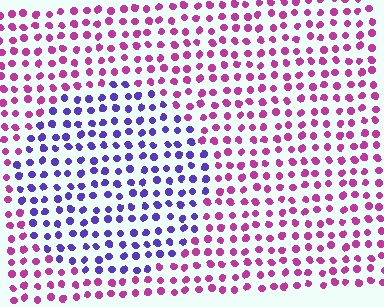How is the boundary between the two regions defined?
The boundary is defined purely by a slight shift in hue (about 59 degrees). Spacing, size, and orientation are identical on both sides.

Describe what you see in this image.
The image is filled with small magenta elements in a uniform arrangement. A circle-shaped region is visible where the elements are tinted to a slightly different hue, forming a subtle color boundary.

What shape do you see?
I see a circle.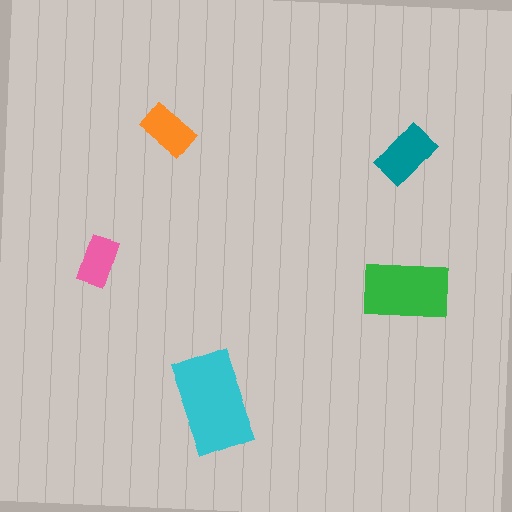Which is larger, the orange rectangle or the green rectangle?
The green one.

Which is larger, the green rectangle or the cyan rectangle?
The cyan one.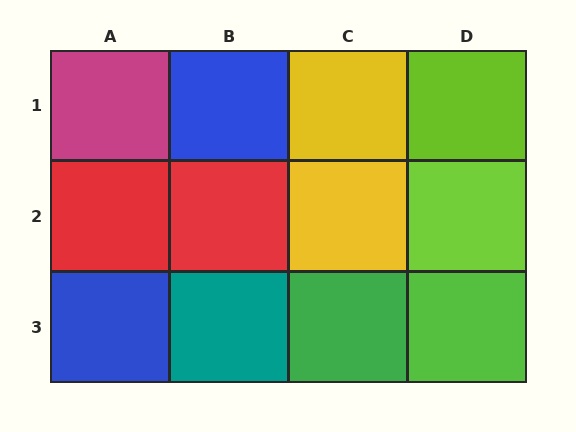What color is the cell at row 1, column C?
Yellow.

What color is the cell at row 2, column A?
Red.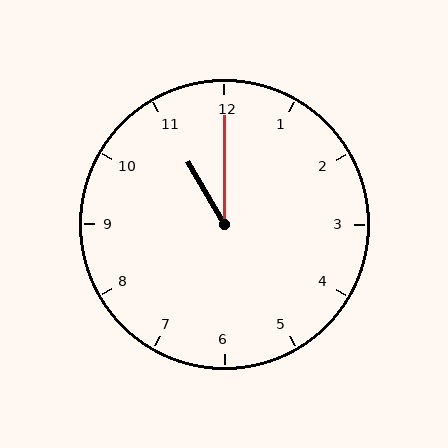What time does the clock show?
11:00.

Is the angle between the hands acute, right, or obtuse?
It is acute.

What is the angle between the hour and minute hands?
Approximately 30 degrees.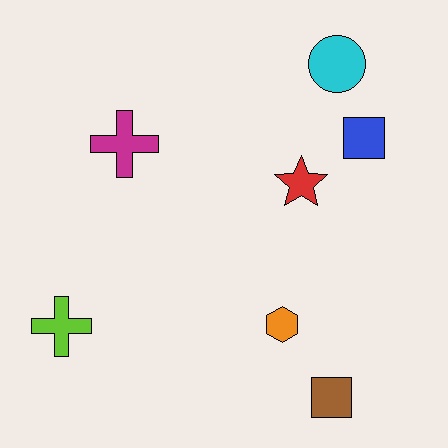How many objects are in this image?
There are 7 objects.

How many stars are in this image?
There is 1 star.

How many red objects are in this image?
There is 1 red object.